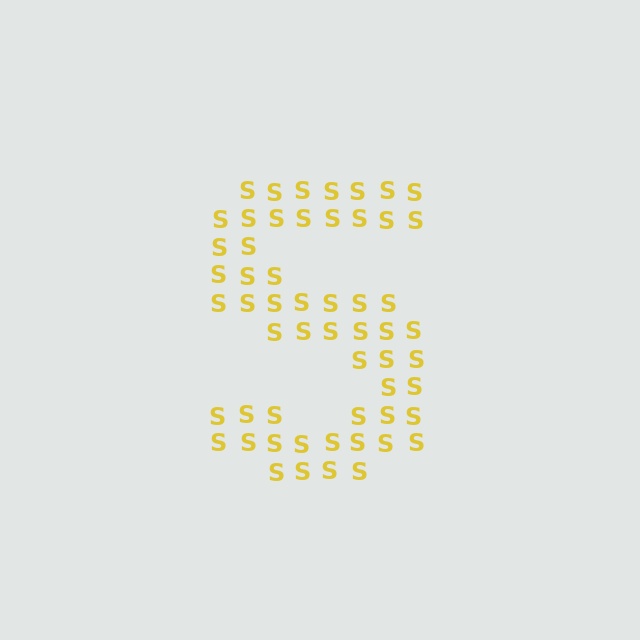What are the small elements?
The small elements are letter S's.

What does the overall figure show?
The overall figure shows the letter S.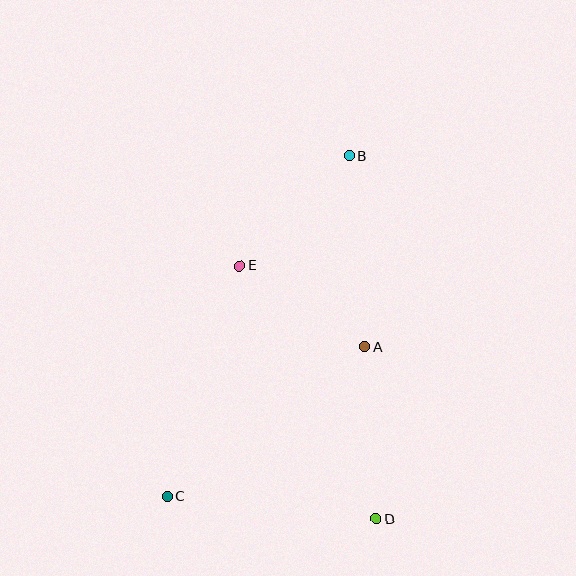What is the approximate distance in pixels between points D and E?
The distance between D and E is approximately 287 pixels.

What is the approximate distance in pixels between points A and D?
The distance between A and D is approximately 173 pixels.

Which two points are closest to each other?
Points A and E are closest to each other.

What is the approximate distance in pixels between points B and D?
The distance between B and D is approximately 364 pixels.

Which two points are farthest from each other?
Points B and C are farthest from each other.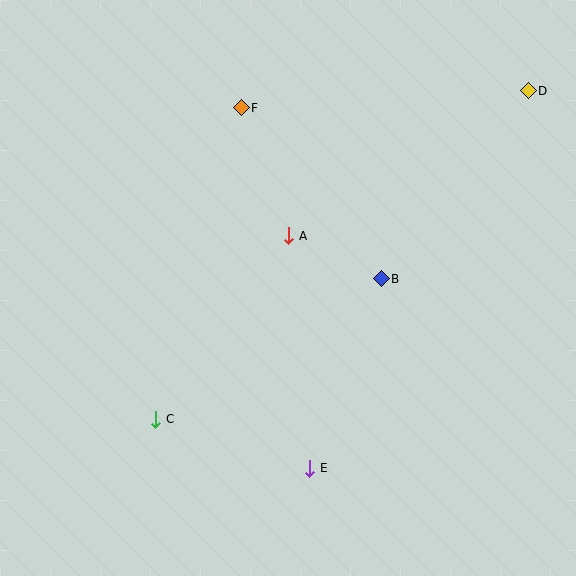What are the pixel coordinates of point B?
Point B is at (381, 279).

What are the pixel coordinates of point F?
Point F is at (241, 108).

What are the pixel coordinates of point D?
Point D is at (528, 91).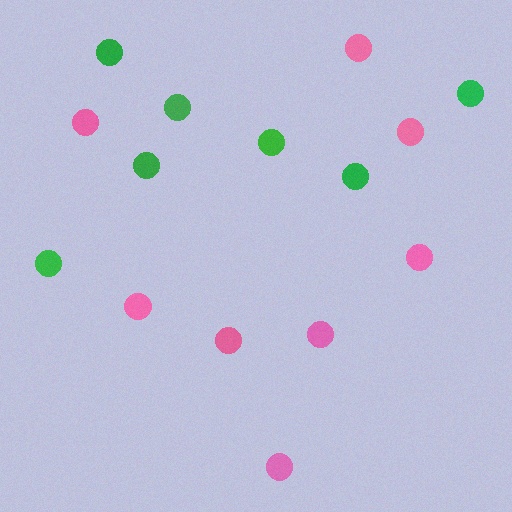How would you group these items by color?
There are 2 groups: one group of green circles (7) and one group of pink circles (8).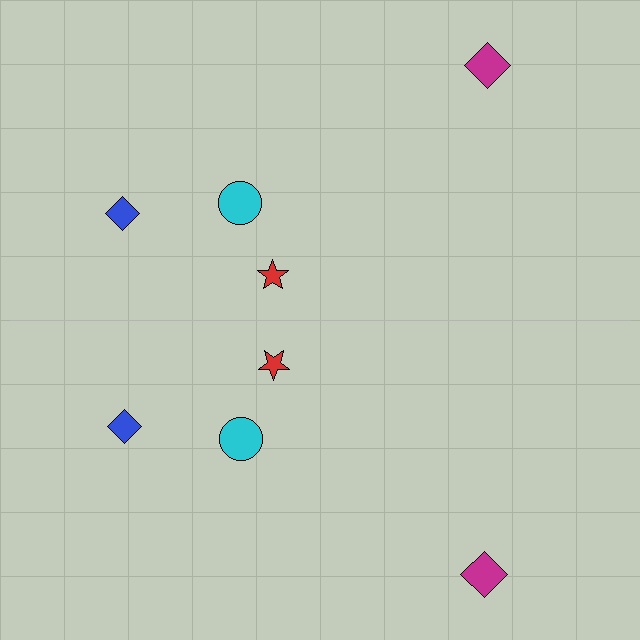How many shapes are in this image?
There are 8 shapes in this image.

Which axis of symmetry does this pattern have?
The pattern has a horizontal axis of symmetry running through the center of the image.